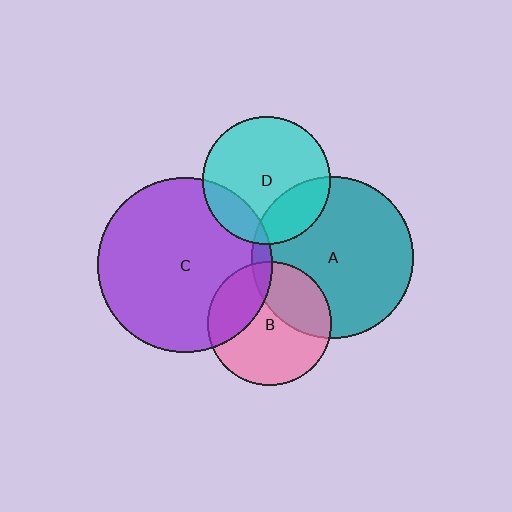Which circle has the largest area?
Circle C (purple).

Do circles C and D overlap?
Yes.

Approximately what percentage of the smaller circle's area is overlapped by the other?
Approximately 15%.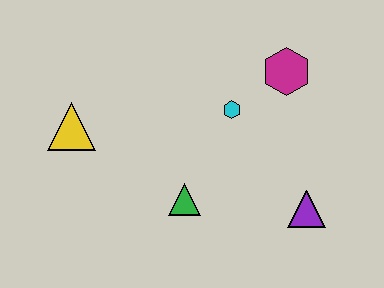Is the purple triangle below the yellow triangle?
Yes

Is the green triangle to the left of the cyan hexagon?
Yes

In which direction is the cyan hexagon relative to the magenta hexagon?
The cyan hexagon is to the left of the magenta hexagon.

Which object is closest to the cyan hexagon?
The magenta hexagon is closest to the cyan hexagon.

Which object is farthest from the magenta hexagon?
The yellow triangle is farthest from the magenta hexagon.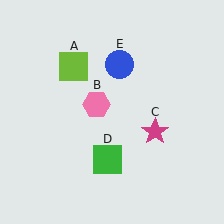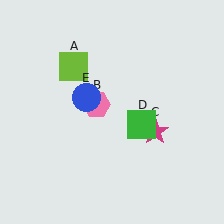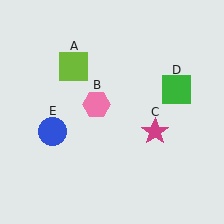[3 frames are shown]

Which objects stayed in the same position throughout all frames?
Lime square (object A) and pink hexagon (object B) and magenta star (object C) remained stationary.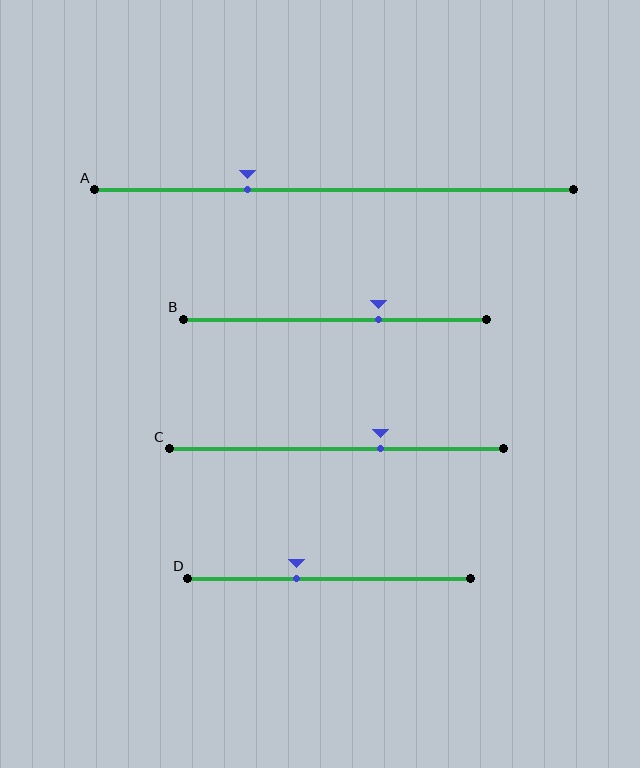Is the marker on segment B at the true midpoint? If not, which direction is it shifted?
No, the marker on segment B is shifted to the right by about 14% of the segment length.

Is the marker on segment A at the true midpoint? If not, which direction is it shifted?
No, the marker on segment A is shifted to the left by about 18% of the segment length.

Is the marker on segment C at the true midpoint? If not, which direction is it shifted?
No, the marker on segment C is shifted to the right by about 13% of the segment length.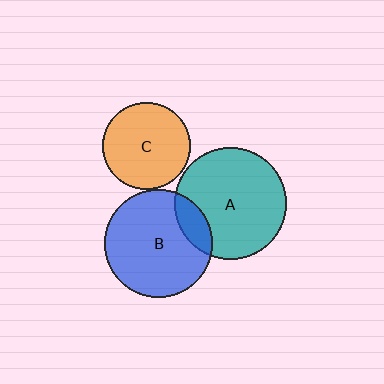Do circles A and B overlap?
Yes.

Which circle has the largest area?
Circle A (teal).